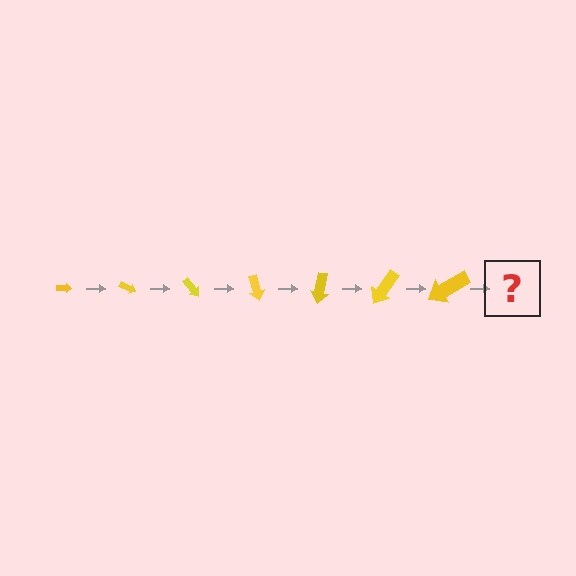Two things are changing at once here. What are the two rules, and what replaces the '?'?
The two rules are that the arrow grows larger each step and it rotates 25 degrees each step. The '?' should be an arrow, larger than the previous one and rotated 175 degrees from the start.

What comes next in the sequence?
The next element should be an arrow, larger than the previous one and rotated 175 degrees from the start.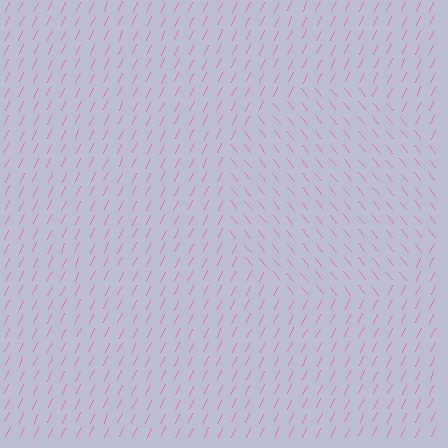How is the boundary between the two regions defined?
The boundary is defined purely by a change in line orientation (approximately 65 degrees difference). All lines are the same color and thickness.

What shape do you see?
I see a circle.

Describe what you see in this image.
The image is filled with small pink line segments. A circle region in the image has lines oriented differently from the surrounding lines, creating a visible texture boundary.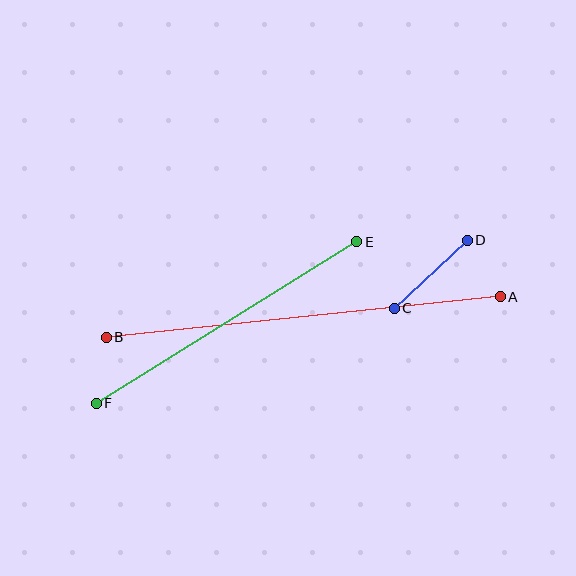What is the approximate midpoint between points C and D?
The midpoint is at approximately (431, 274) pixels.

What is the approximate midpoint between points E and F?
The midpoint is at approximately (227, 323) pixels.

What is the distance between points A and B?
The distance is approximately 396 pixels.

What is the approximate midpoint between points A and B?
The midpoint is at approximately (303, 317) pixels.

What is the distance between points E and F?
The distance is approximately 306 pixels.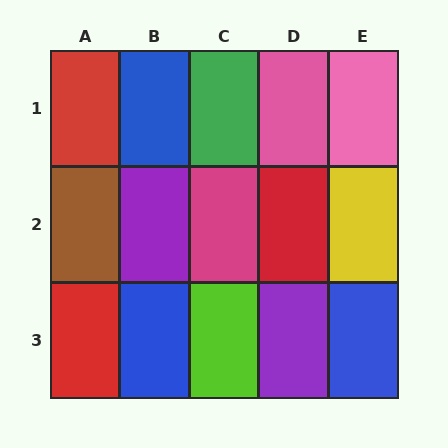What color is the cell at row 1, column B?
Blue.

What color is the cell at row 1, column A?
Red.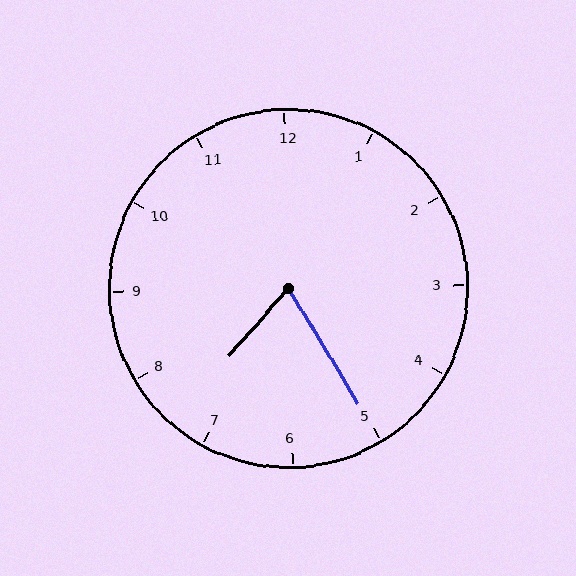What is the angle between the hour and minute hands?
Approximately 72 degrees.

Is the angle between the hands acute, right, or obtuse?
It is acute.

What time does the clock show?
7:25.